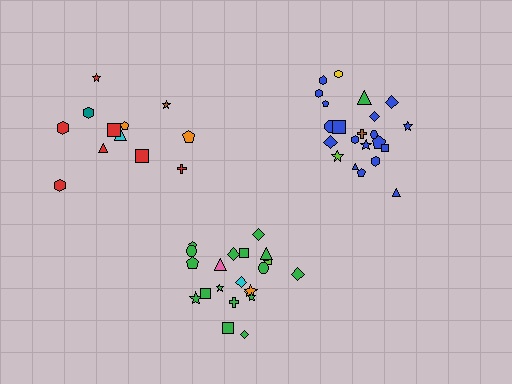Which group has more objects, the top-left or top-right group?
The top-right group.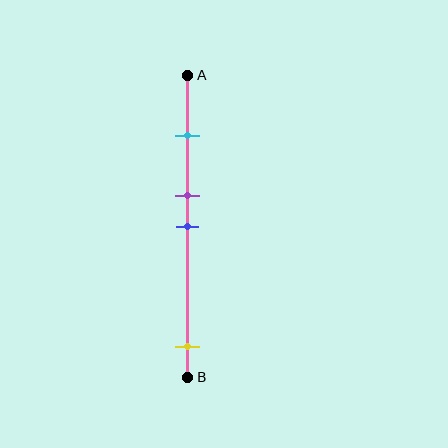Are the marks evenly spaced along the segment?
No, the marks are not evenly spaced.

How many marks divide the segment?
There are 4 marks dividing the segment.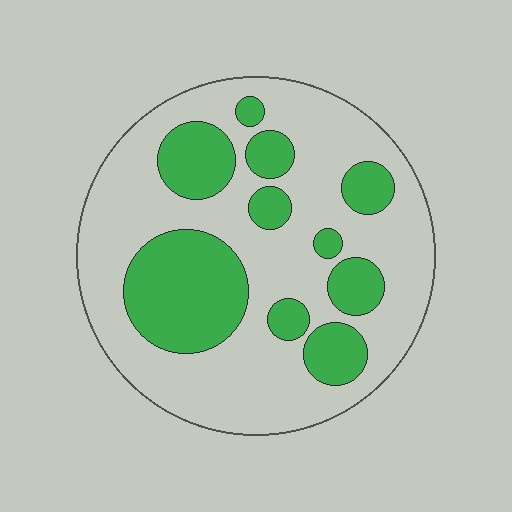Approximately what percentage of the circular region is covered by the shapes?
Approximately 30%.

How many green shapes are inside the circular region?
10.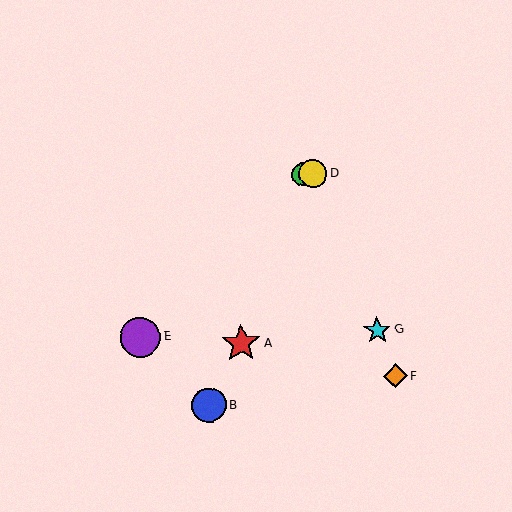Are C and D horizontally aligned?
Yes, both are at y≈174.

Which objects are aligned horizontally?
Objects C, D are aligned horizontally.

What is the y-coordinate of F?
Object F is at y≈376.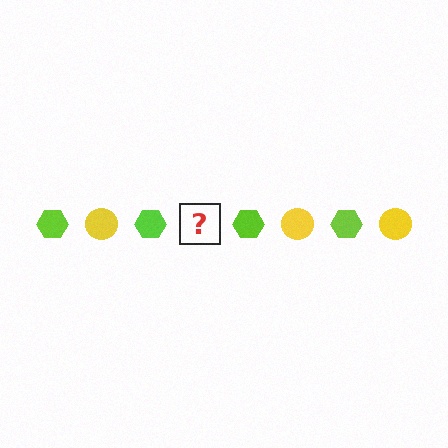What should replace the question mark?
The question mark should be replaced with a yellow circle.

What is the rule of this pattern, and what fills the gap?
The rule is that the pattern alternates between lime hexagon and yellow circle. The gap should be filled with a yellow circle.